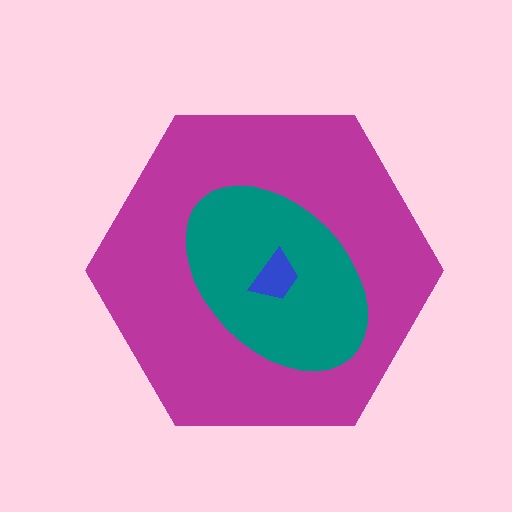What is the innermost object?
The blue trapezoid.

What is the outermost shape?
The magenta hexagon.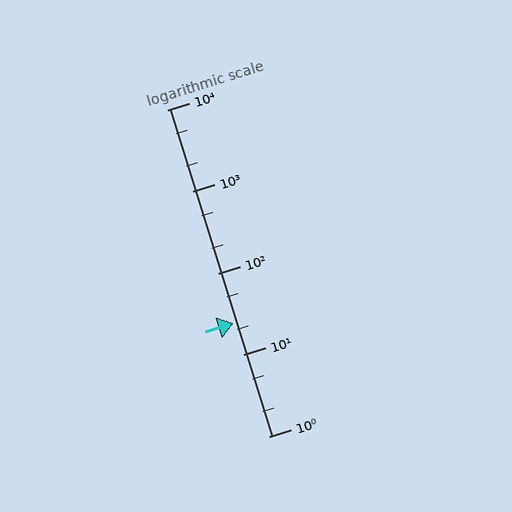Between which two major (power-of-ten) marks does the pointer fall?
The pointer is between 10 and 100.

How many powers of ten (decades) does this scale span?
The scale spans 4 decades, from 1 to 10000.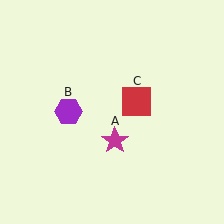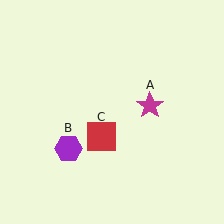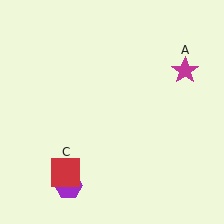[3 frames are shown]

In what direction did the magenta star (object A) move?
The magenta star (object A) moved up and to the right.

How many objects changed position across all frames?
3 objects changed position: magenta star (object A), purple hexagon (object B), red square (object C).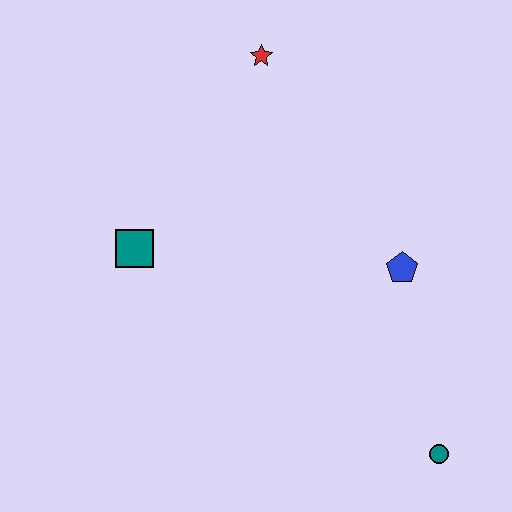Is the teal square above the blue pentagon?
Yes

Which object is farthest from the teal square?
The teal circle is farthest from the teal square.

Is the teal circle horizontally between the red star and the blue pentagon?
No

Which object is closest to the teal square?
The red star is closest to the teal square.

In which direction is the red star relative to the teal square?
The red star is above the teal square.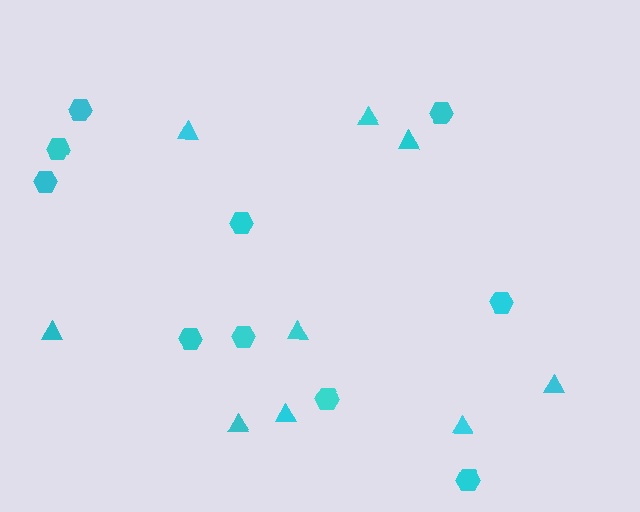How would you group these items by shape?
There are 2 groups: one group of triangles (9) and one group of hexagons (10).